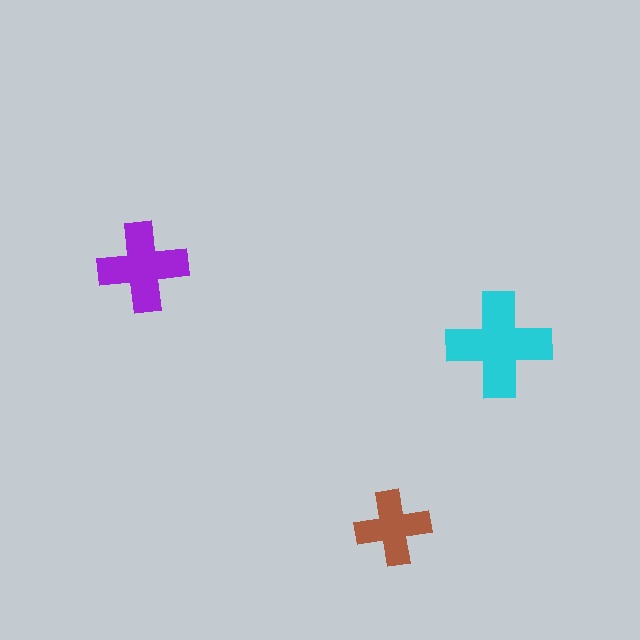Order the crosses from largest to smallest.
the cyan one, the purple one, the brown one.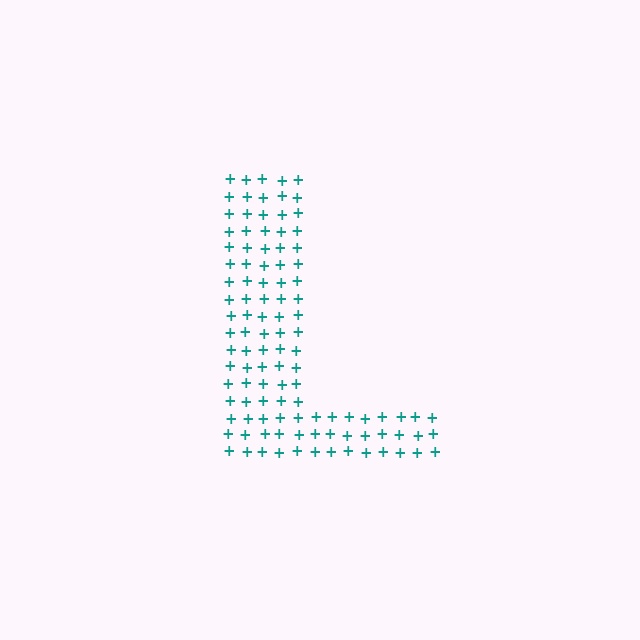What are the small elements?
The small elements are plus signs.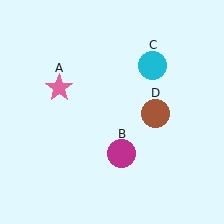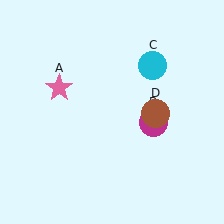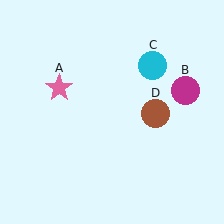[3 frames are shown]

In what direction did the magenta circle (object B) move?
The magenta circle (object B) moved up and to the right.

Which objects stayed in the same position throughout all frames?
Pink star (object A) and cyan circle (object C) and brown circle (object D) remained stationary.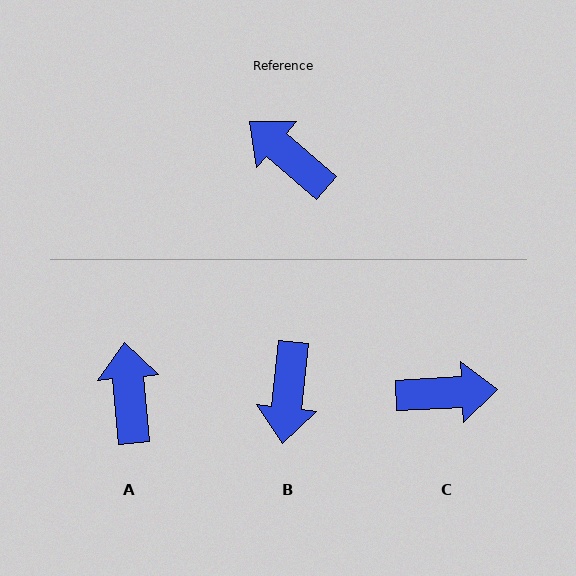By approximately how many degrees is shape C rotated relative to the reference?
Approximately 136 degrees clockwise.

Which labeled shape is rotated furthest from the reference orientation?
C, about 136 degrees away.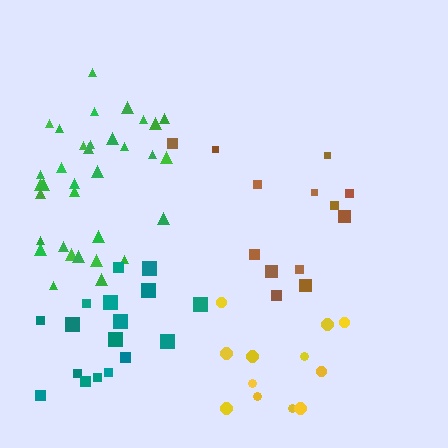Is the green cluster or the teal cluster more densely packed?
Green.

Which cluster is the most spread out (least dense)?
Yellow.